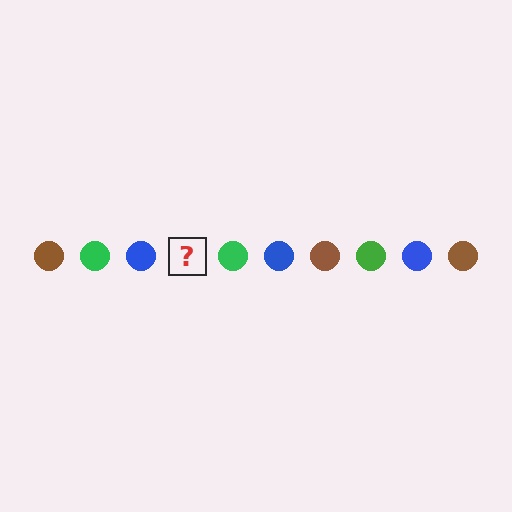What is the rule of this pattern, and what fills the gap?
The rule is that the pattern cycles through brown, green, blue circles. The gap should be filled with a brown circle.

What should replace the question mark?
The question mark should be replaced with a brown circle.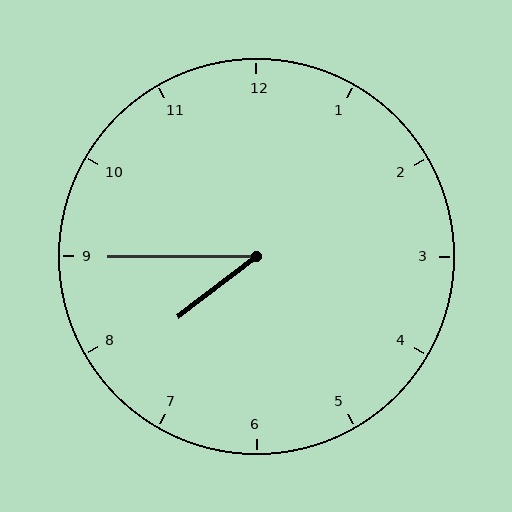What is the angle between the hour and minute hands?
Approximately 38 degrees.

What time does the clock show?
7:45.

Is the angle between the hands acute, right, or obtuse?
It is acute.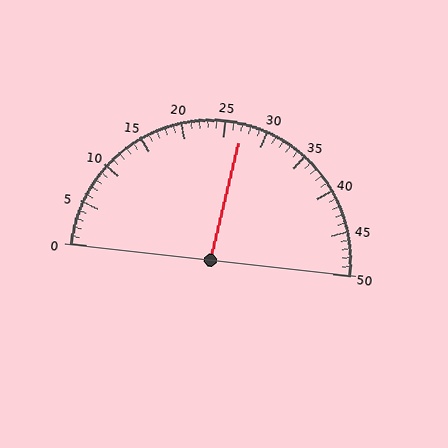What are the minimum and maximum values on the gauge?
The gauge ranges from 0 to 50.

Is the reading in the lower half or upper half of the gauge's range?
The reading is in the upper half of the range (0 to 50).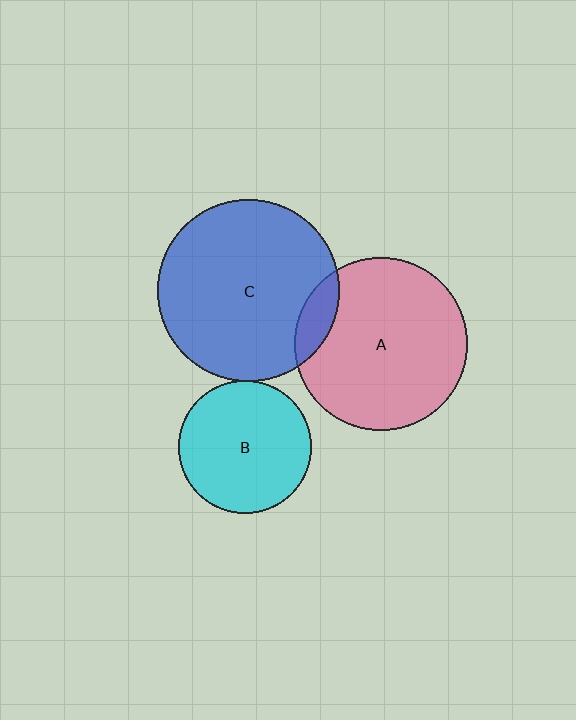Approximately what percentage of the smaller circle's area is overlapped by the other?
Approximately 5%.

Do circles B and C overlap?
Yes.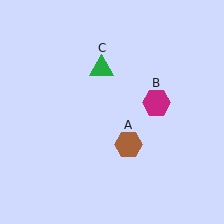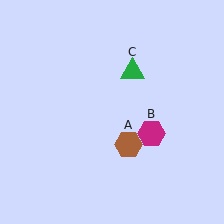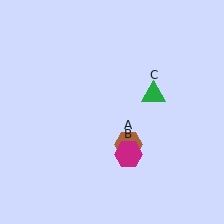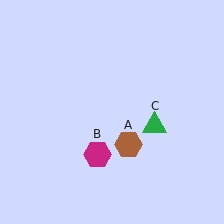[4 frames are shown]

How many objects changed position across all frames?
2 objects changed position: magenta hexagon (object B), green triangle (object C).